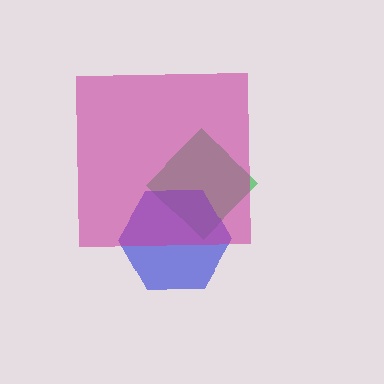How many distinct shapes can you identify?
There are 3 distinct shapes: a green diamond, a blue hexagon, a magenta square.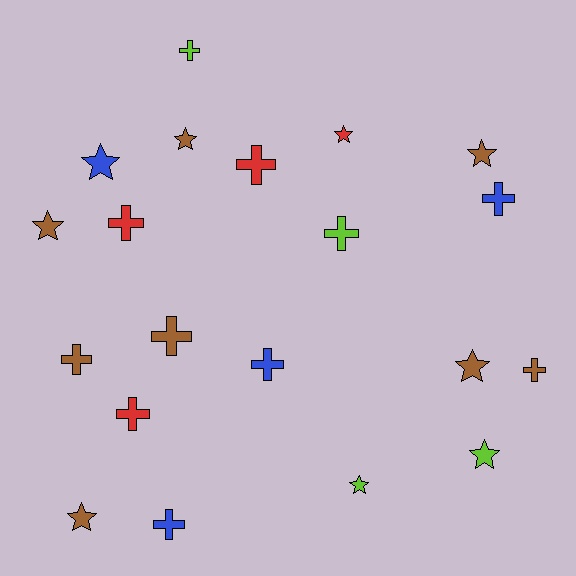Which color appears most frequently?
Brown, with 8 objects.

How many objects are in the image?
There are 20 objects.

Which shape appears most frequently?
Cross, with 11 objects.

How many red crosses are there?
There are 3 red crosses.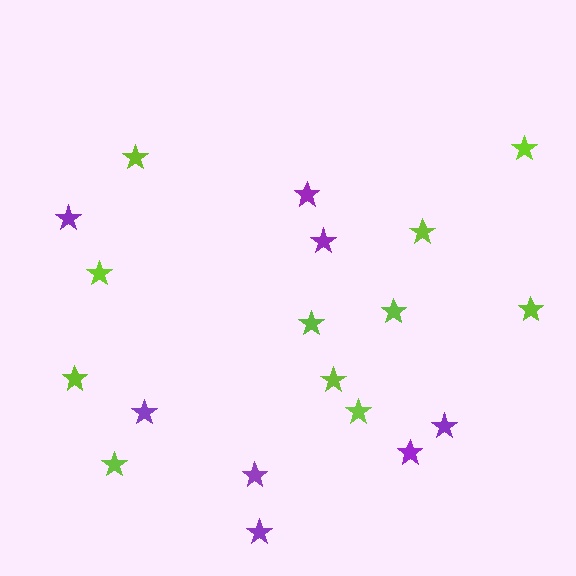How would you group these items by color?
There are 2 groups: one group of purple stars (8) and one group of lime stars (11).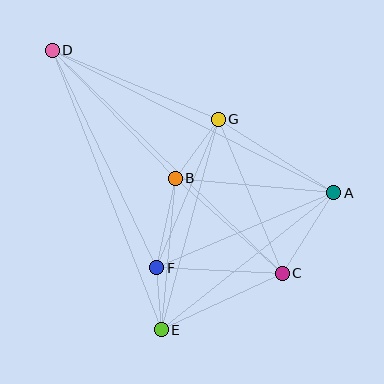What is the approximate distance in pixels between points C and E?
The distance between C and E is approximately 133 pixels.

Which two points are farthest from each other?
Points C and D are farthest from each other.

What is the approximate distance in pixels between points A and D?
The distance between A and D is approximately 316 pixels.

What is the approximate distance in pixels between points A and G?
The distance between A and G is approximately 137 pixels.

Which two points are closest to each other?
Points E and F are closest to each other.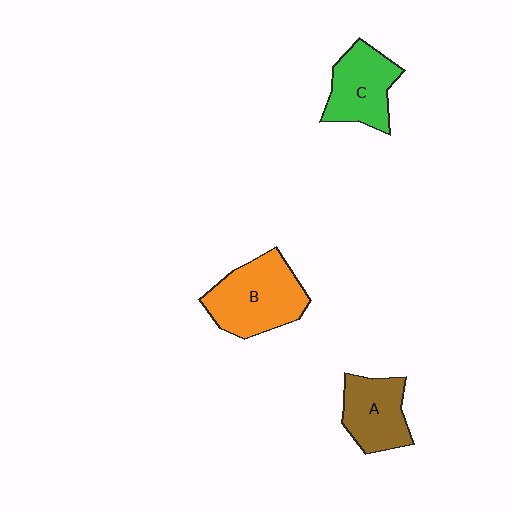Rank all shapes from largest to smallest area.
From largest to smallest: B (orange), C (green), A (brown).